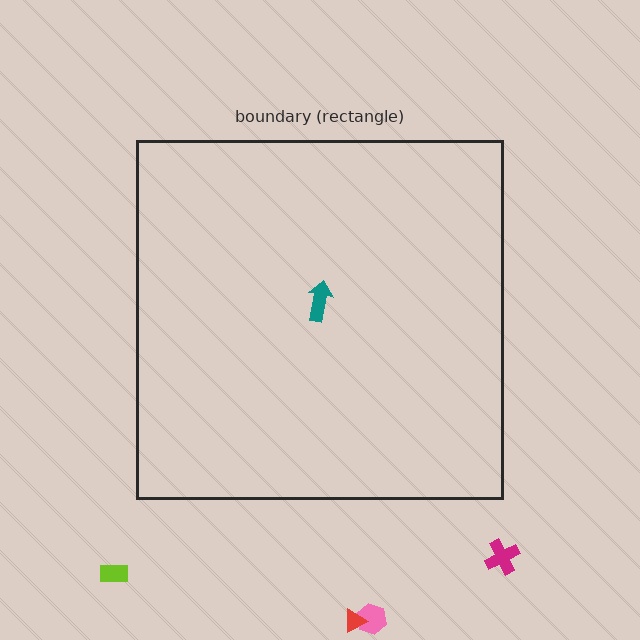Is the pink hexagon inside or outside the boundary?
Outside.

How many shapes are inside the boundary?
1 inside, 4 outside.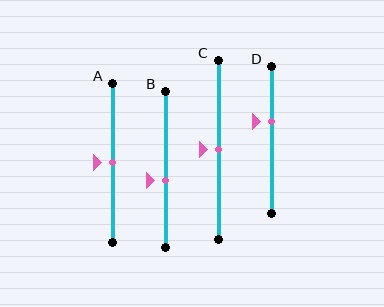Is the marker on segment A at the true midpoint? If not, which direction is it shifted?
Yes, the marker on segment A is at the true midpoint.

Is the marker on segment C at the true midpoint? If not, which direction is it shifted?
Yes, the marker on segment C is at the true midpoint.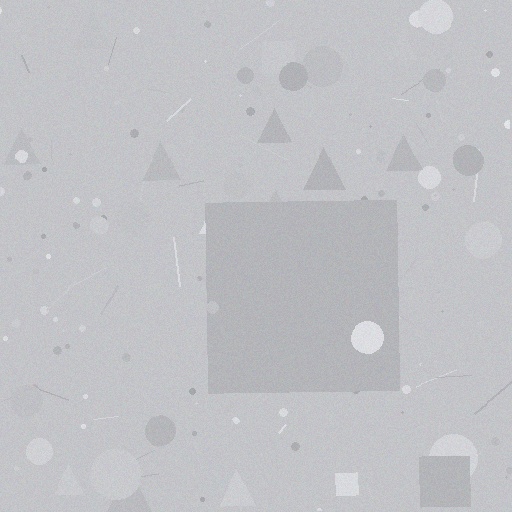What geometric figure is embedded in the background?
A square is embedded in the background.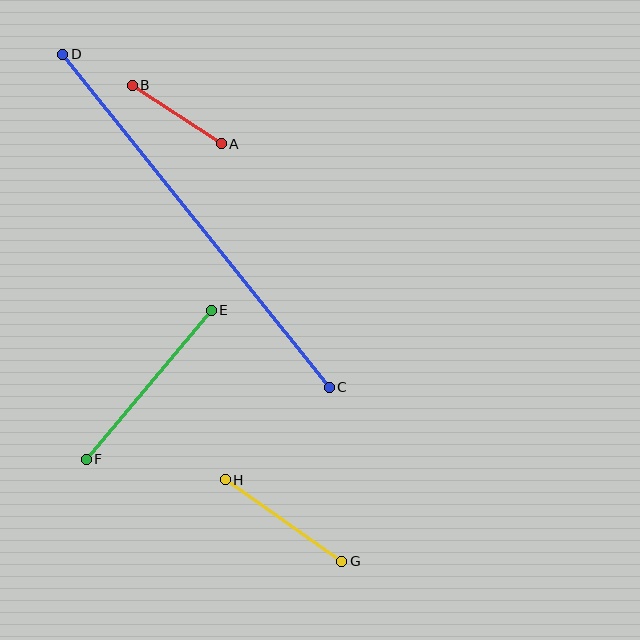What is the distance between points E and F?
The distance is approximately 195 pixels.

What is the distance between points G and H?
The distance is approximately 142 pixels.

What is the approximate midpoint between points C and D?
The midpoint is at approximately (196, 221) pixels.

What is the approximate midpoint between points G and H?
The midpoint is at approximately (283, 521) pixels.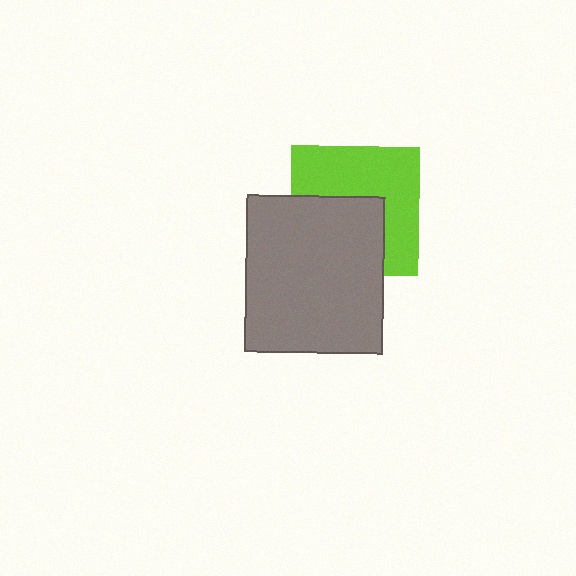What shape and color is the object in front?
The object in front is a gray rectangle.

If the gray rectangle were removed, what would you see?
You would see the complete lime square.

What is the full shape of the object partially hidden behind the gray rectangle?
The partially hidden object is a lime square.